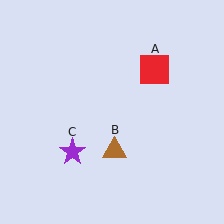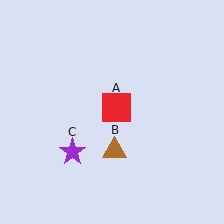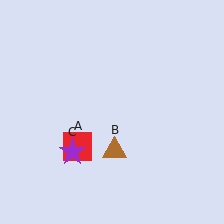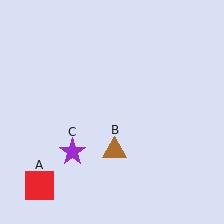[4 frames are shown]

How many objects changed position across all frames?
1 object changed position: red square (object A).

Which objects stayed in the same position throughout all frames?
Brown triangle (object B) and purple star (object C) remained stationary.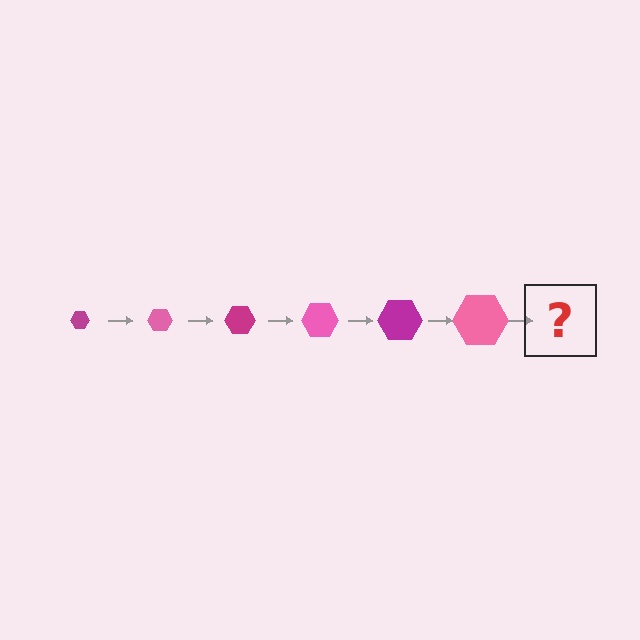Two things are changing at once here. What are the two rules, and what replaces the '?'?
The two rules are that the hexagon grows larger each step and the color cycles through magenta and pink. The '?' should be a magenta hexagon, larger than the previous one.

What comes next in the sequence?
The next element should be a magenta hexagon, larger than the previous one.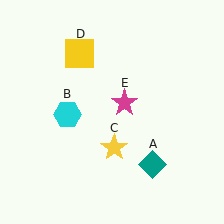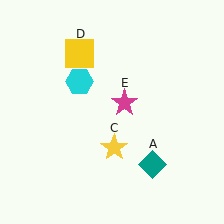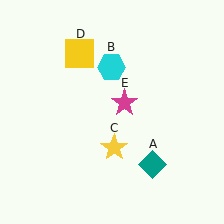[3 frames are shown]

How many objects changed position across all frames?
1 object changed position: cyan hexagon (object B).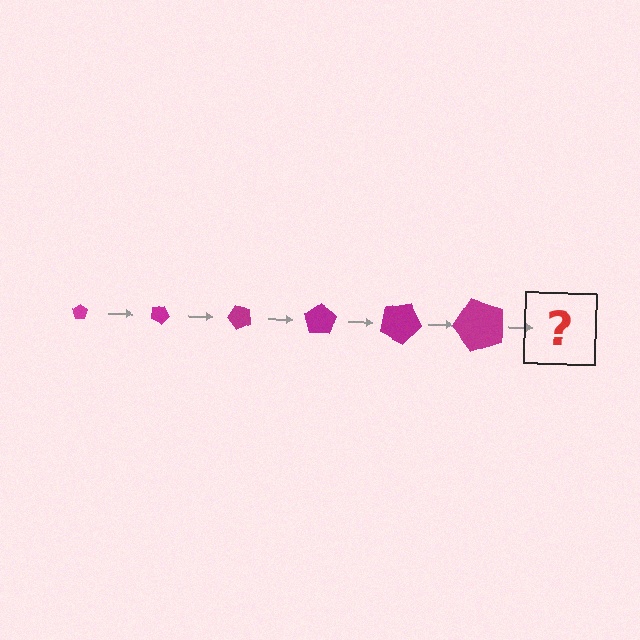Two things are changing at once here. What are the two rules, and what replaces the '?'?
The two rules are that the pentagon grows larger each step and it rotates 25 degrees each step. The '?' should be a pentagon, larger than the previous one and rotated 150 degrees from the start.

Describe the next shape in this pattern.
It should be a pentagon, larger than the previous one and rotated 150 degrees from the start.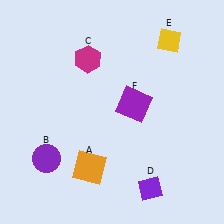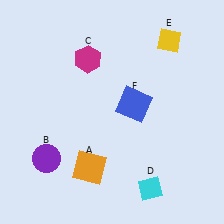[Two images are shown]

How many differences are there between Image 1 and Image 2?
There are 2 differences between the two images.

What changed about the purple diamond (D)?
In Image 1, D is purple. In Image 2, it changed to cyan.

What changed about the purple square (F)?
In Image 1, F is purple. In Image 2, it changed to blue.